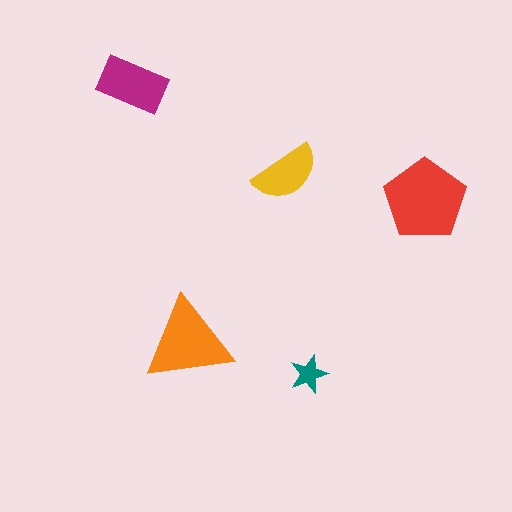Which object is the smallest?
The teal star.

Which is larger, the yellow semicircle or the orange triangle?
The orange triangle.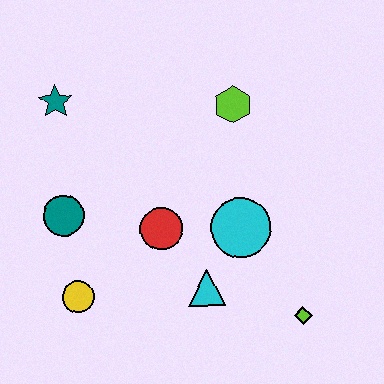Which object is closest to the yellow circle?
The teal circle is closest to the yellow circle.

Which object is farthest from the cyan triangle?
The teal star is farthest from the cyan triangle.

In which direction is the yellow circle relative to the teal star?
The yellow circle is below the teal star.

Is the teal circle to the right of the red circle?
No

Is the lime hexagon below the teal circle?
No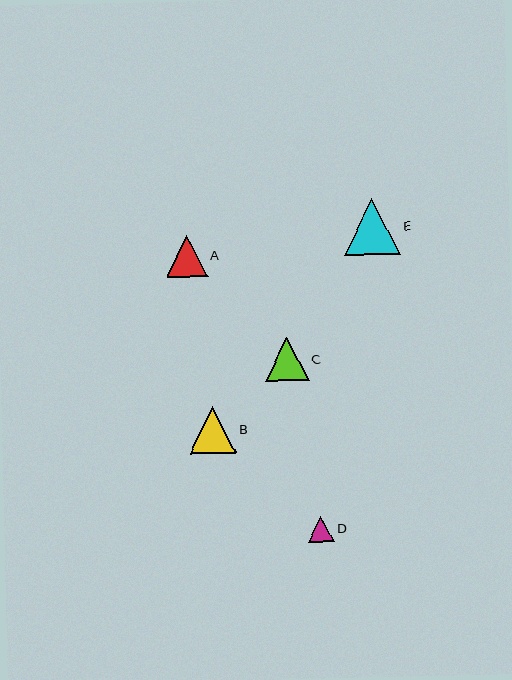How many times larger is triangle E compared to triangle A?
Triangle E is approximately 1.3 times the size of triangle A.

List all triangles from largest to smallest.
From largest to smallest: E, B, C, A, D.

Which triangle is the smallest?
Triangle D is the smallest with a size of approximately 26 pixels.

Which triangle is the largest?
Triangle E is the largest with a size of approximately 56 pixels.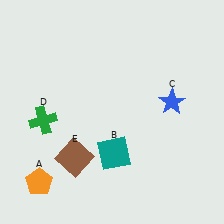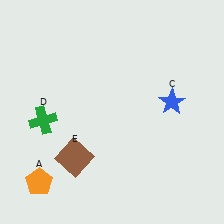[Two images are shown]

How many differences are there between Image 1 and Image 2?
There is 1 difference between the two images.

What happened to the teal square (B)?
The teal square (B) was removed in Image 2. It was in the bottom-right area of Image 1.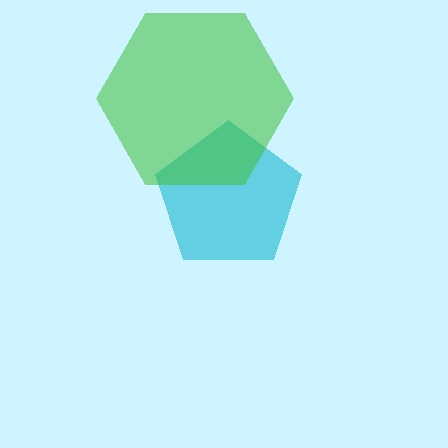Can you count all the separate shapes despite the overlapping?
Yes, there are 2 separate shapes.